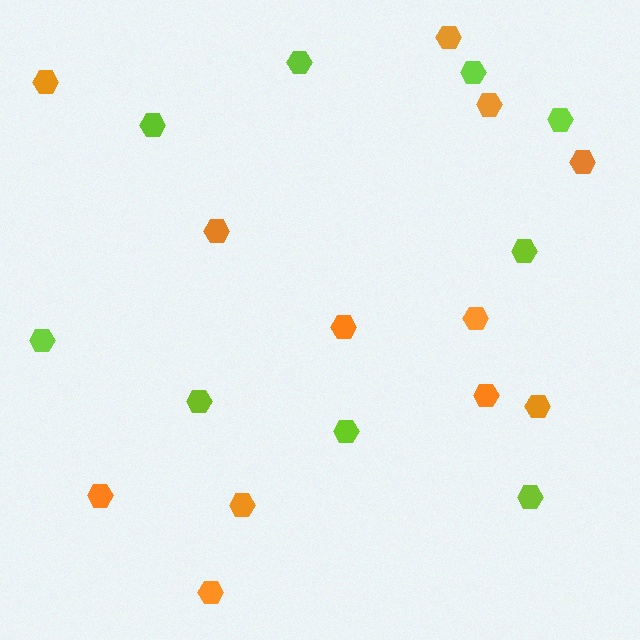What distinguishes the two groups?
There are 2 groups: one group of lime hexagons (9) and one group of orange hexagons (12).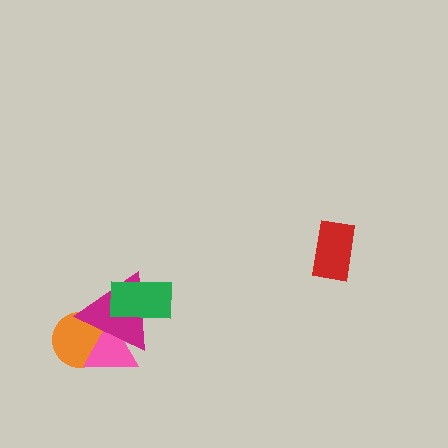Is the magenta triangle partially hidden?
Yes, it is partially covered by another shape.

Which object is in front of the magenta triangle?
The green rectangle is in front of the magenta triangle.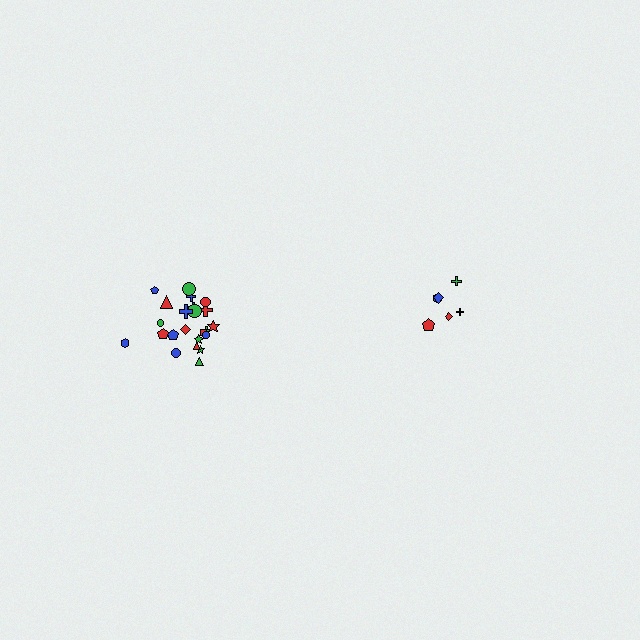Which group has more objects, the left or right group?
The left group.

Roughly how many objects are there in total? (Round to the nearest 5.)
Roughly 30 objects in total.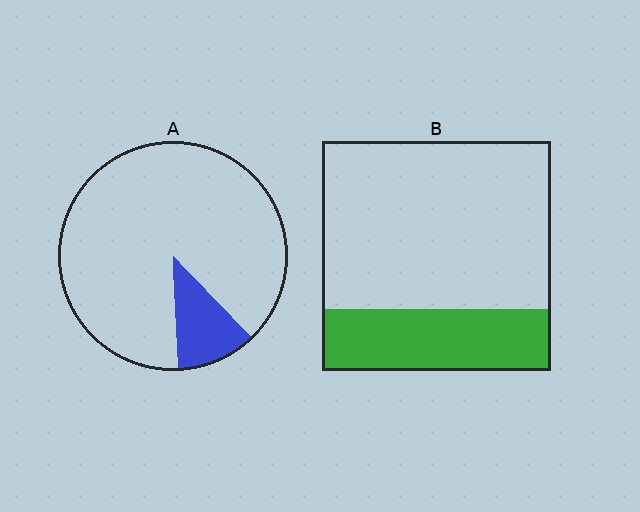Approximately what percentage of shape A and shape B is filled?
A is approximately 10% and B is approximately 25%.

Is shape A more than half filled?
No.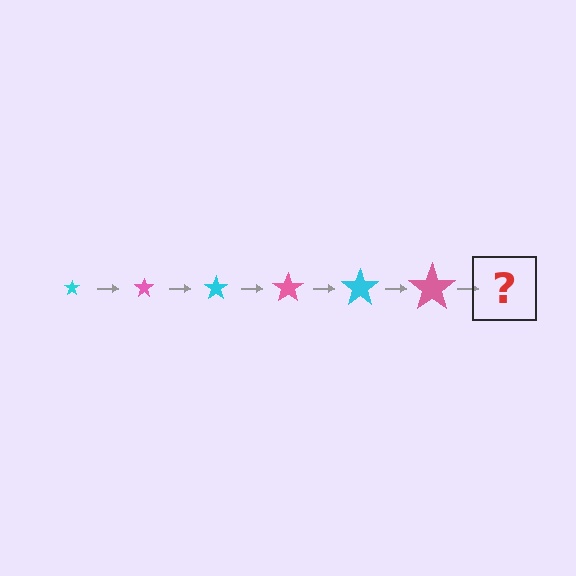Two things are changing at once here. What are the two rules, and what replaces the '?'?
The two rules are that the star grows larger each step and the color cycles through cyan and pink. The '?' should be a cyan star, larger than the previous one.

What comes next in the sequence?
The next element should be a cyan star, larger than the previous one.